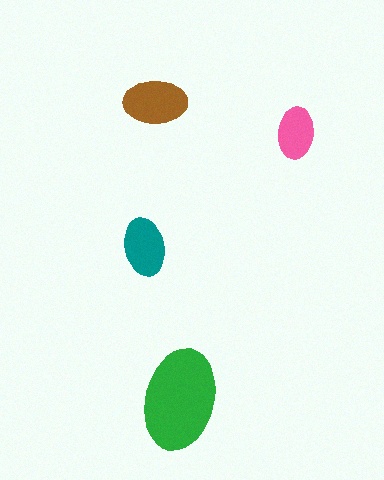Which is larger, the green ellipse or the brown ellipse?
The green one.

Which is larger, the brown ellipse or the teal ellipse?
The brown one.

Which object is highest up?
The brown ellipse is topmost.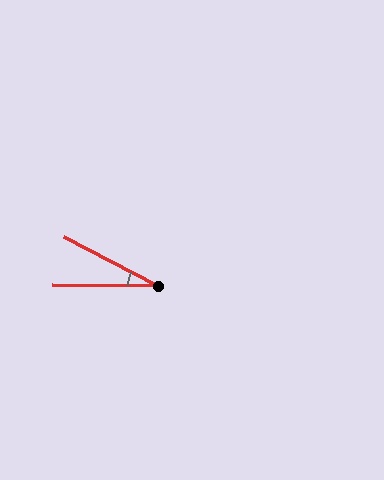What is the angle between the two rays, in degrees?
Approximately 27 degrees.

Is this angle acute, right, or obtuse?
It is acute.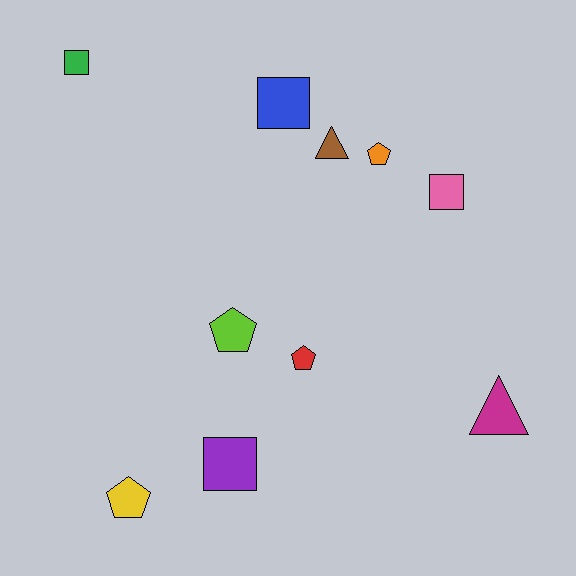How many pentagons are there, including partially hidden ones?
There are 4 pentagons.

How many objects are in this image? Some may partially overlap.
There are 10 objects.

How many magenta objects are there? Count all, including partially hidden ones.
There is 1 magenta object.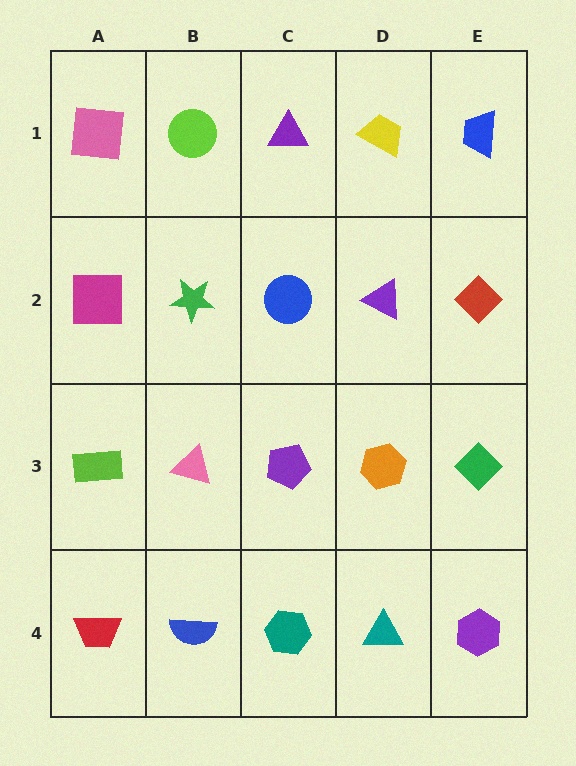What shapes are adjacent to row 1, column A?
A magenta square (row 2, column A), a lime circle (row 1, column B).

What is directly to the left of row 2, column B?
A magenta square.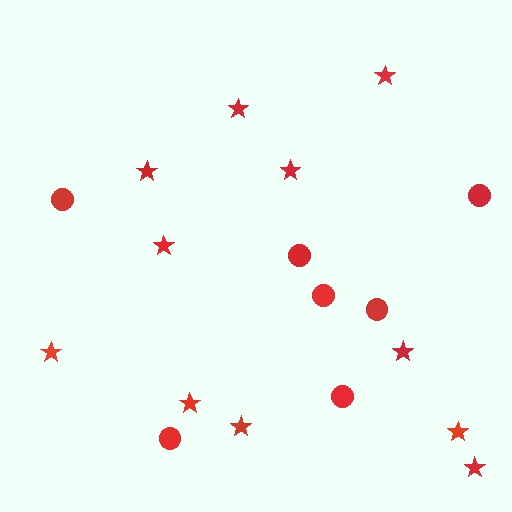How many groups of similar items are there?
There are 2 groups: one group of circles (7) and one group of stars (11).